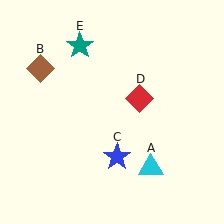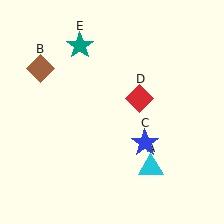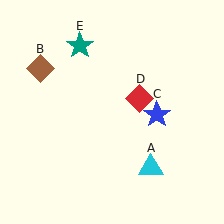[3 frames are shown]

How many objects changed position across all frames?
1 object changed position: blue star (object C).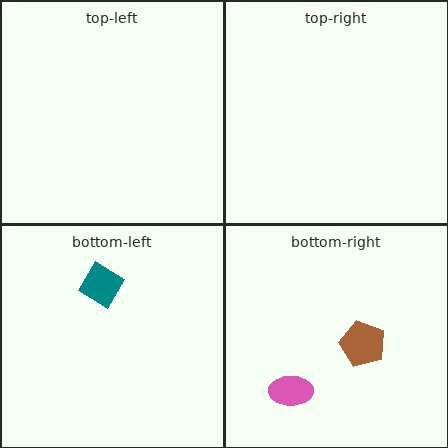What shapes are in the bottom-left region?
The teal diamond.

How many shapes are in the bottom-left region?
1.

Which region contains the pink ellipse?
The bottom-right region.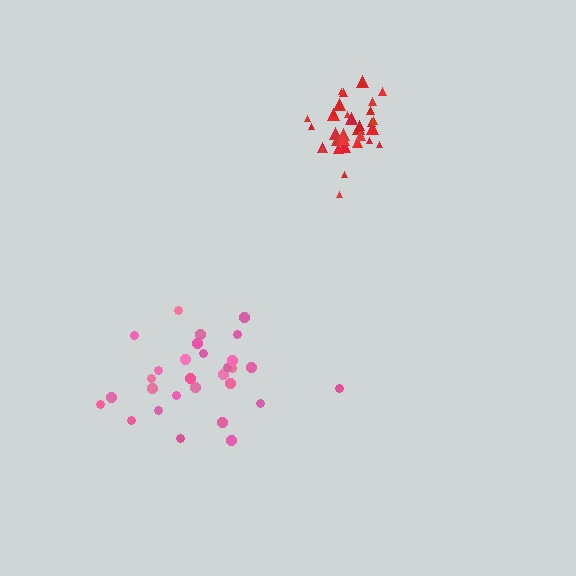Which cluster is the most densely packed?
Red.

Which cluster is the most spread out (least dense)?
Pink.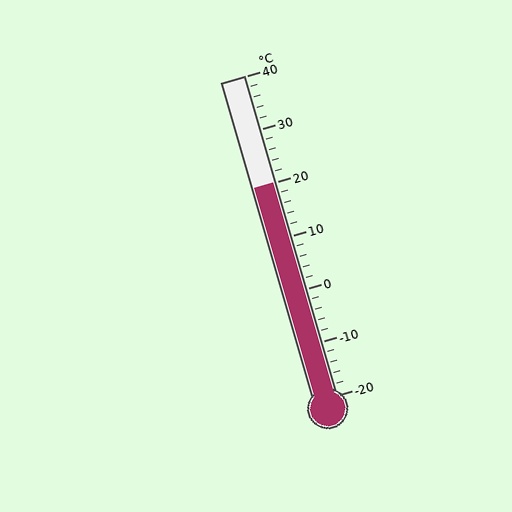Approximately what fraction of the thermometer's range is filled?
The thermometer is filled to approximately 65% of its range.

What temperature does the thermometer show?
The thermometer shows approximately 20°C.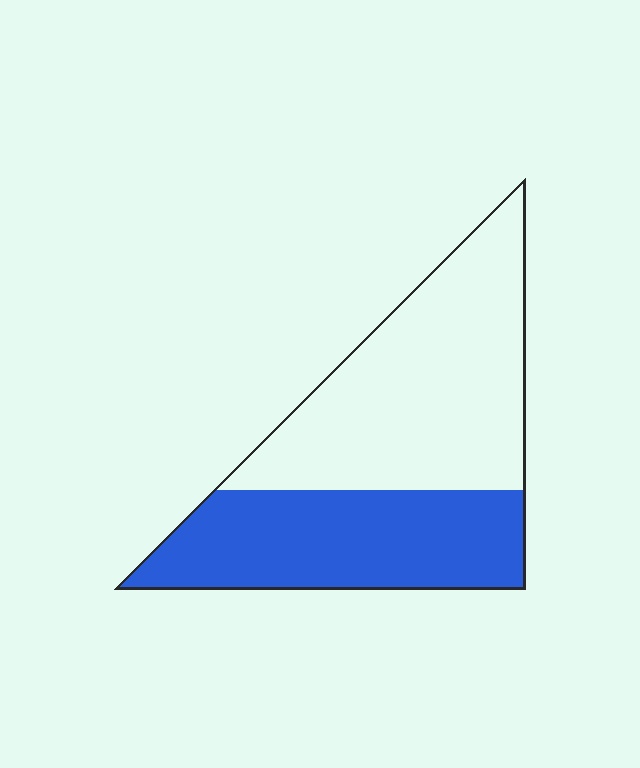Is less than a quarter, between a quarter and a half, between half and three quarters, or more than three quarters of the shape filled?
Between a quarter and a half.